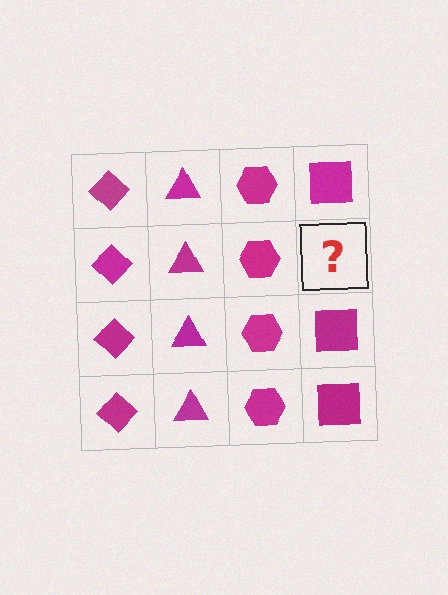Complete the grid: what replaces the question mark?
The question mark should be replaced with a magenta square.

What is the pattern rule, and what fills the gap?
The rule is that each column has a consistent shape. The gap should be filled with a magenta square.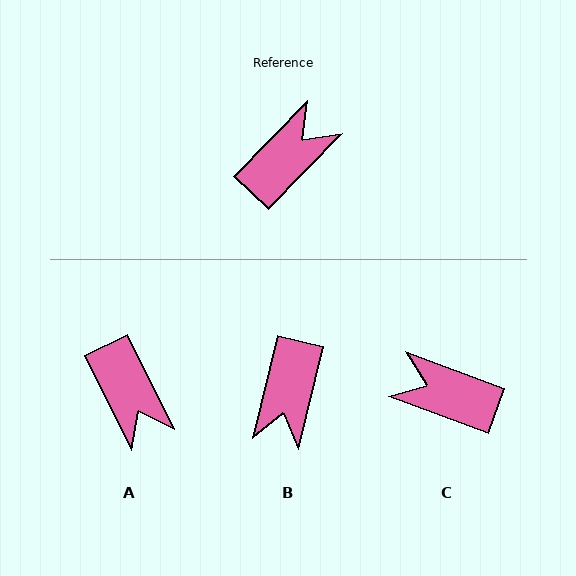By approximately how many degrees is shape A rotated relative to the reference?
Approximately 109 degrees clockwise.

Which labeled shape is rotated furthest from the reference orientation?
B, about 149 degrees away.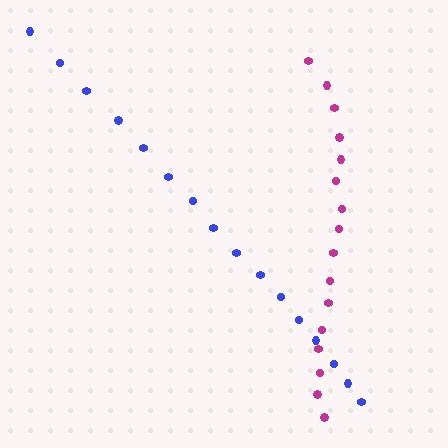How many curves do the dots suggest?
There are 2 distinct paths.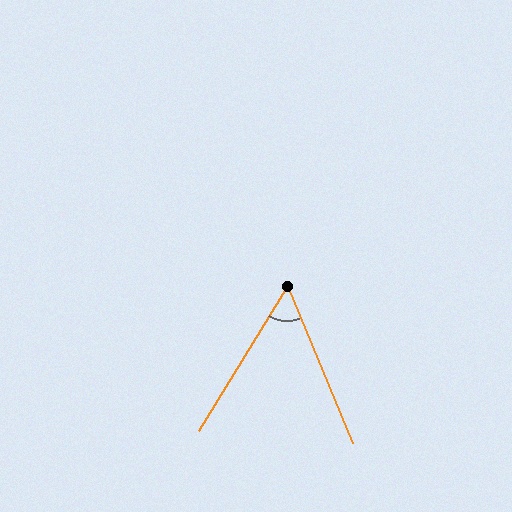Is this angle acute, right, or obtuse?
It is acute.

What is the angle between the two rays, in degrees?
Approximately 54 degrees.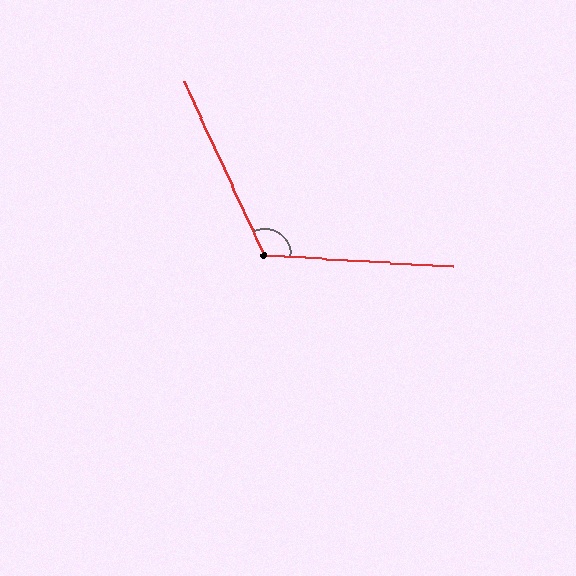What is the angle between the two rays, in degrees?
Approximately 118 degrees.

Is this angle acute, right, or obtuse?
It is obtuse.